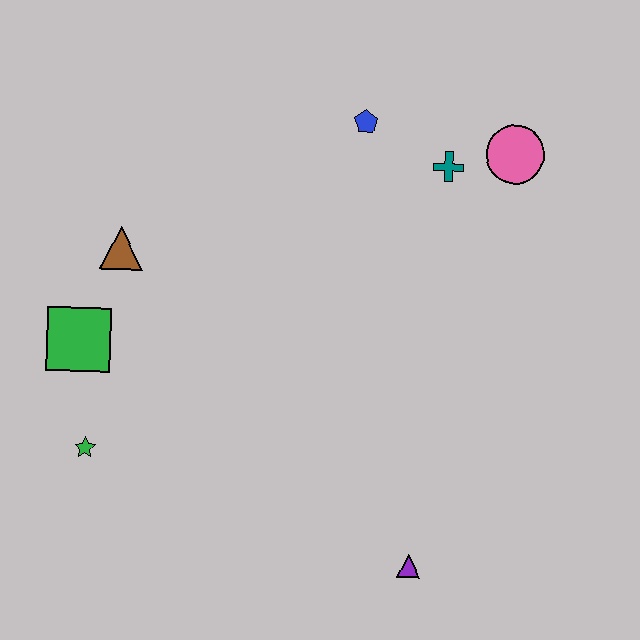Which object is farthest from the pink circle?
The green star is farthest from the pink circle.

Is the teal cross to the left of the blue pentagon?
No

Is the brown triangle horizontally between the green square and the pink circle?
Yes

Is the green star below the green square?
Yes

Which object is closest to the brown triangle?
The green square is closest to the brown triangle.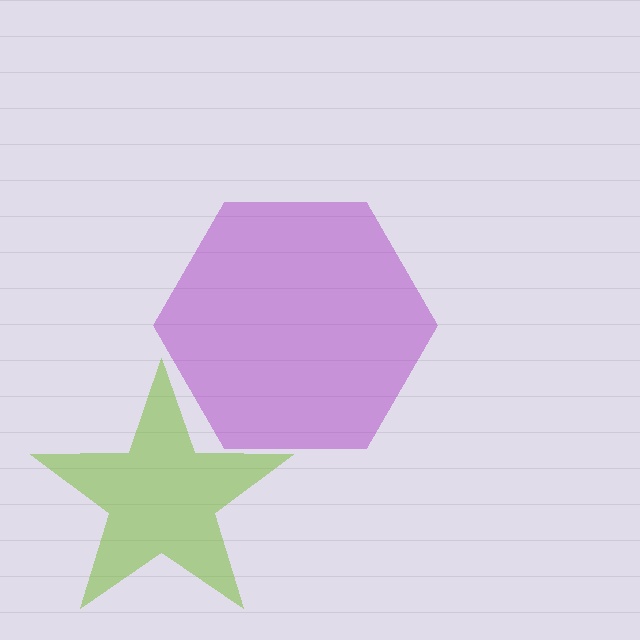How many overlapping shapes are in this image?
There are 2 overlapping shapes in the image.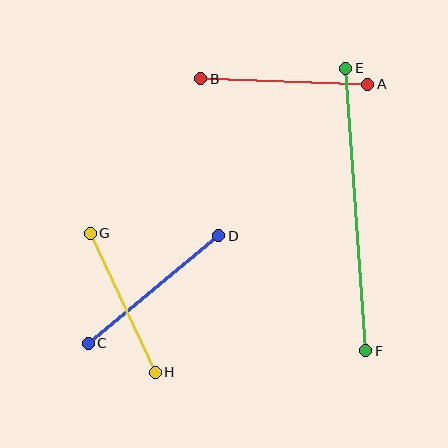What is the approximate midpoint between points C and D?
The midpoint is at approximately (153, 289) pixels.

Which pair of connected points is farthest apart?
Points E and F are farthest apart.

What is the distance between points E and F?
The distance is approximately 283 pixels.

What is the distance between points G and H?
The distance is approximately 153 pixels.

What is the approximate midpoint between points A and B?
The midpoint is at approximately (284, 82) pixels.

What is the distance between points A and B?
The distance is approximately 167 pixels.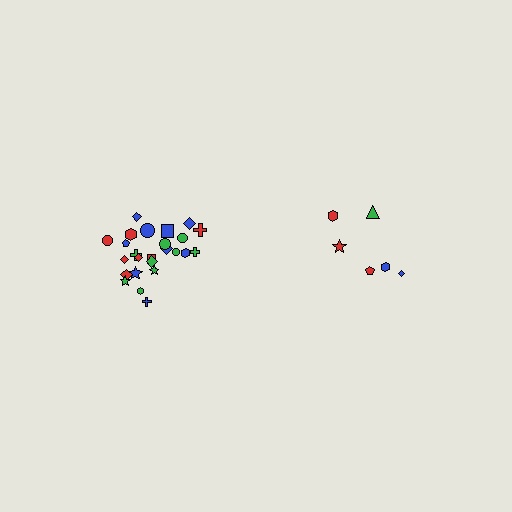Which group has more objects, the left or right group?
The left group.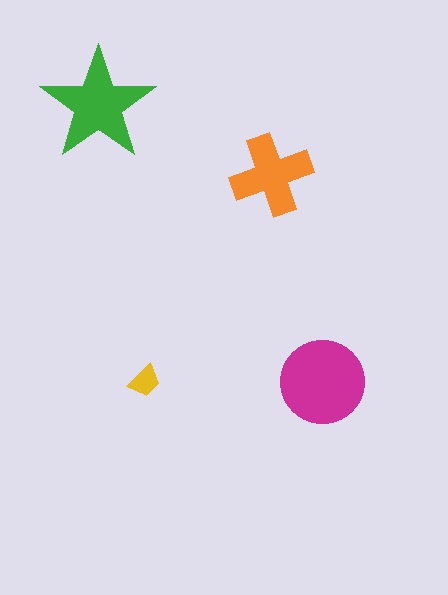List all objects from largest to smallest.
The magenta circle, the green star, the orange cross, the yellow trapezoid.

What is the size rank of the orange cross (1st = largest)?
3rd.